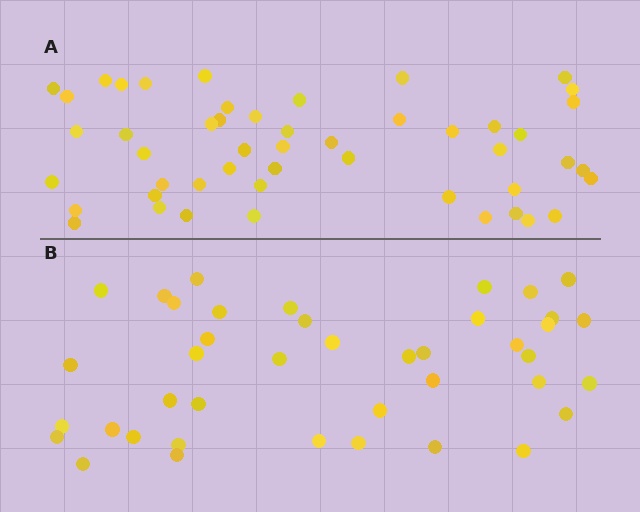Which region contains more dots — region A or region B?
Region A (the top region) has more dots.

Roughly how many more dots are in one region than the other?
Region A has roughly 8 or so more dots than region B.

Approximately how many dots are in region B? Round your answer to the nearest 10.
About 40 dots. (The exact count is 41, which rounds to 40.)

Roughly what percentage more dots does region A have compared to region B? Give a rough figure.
About 20% more.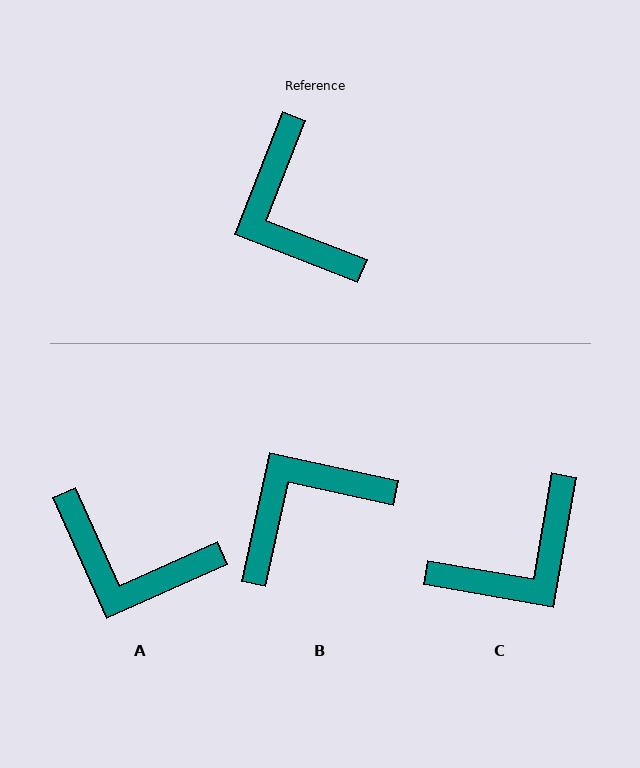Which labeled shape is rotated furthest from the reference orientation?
C, about 101 degrees away.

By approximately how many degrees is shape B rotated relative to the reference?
Approximately 81 degrees clockwise.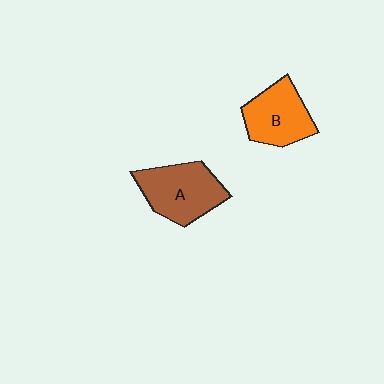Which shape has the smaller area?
Shape B (orange).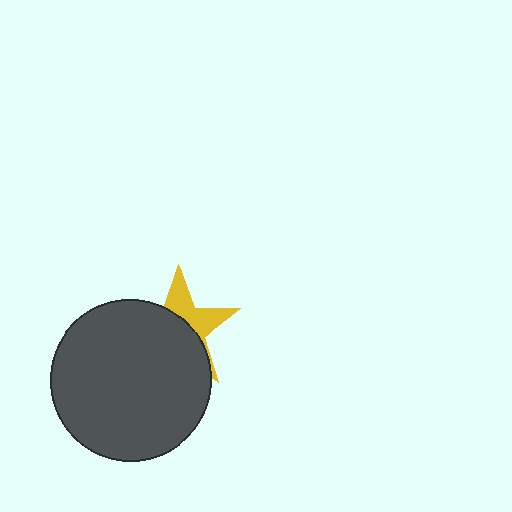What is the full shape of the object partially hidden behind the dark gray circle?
The partially hidden object is a yellow star.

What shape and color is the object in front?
The object in front is a dark gray circle.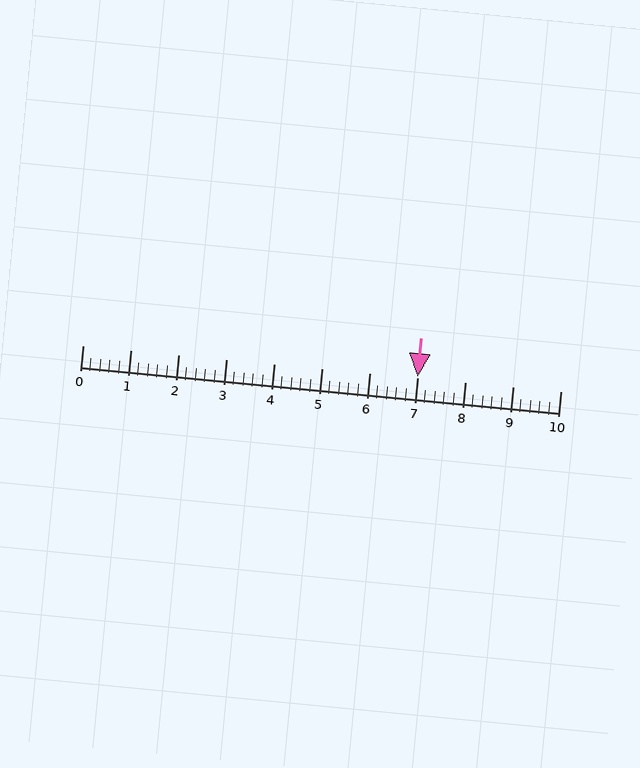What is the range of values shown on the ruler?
The ruler shows values from 0 to 10.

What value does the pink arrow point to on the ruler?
The pink arrow points to approximately 7.0.